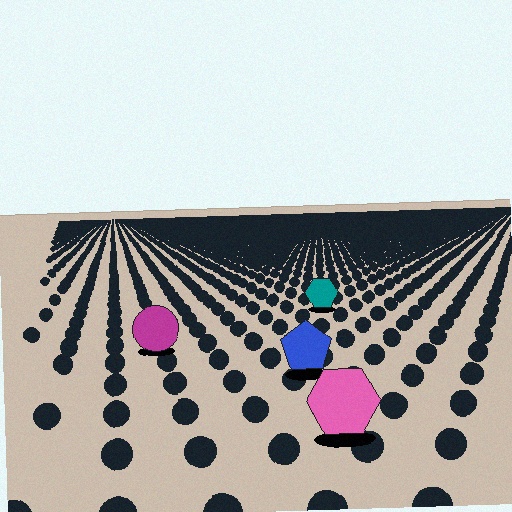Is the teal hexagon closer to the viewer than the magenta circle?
No. The magenta circle is closer — you can tell from the texture gradient: the ground texture is coarser near it.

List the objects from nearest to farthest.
From nearest to farthest: the pink hexagon, the blue pentagon, the magenta circle, the teal hexagon.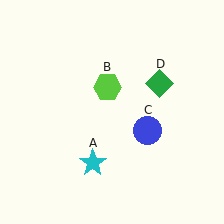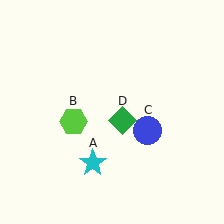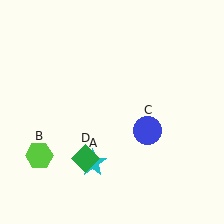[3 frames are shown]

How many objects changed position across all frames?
2 objects changed position: lime hexagon (object B), green diamond (object D).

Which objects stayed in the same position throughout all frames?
Cyan star (object A) and blue circle (object C) remained stationary.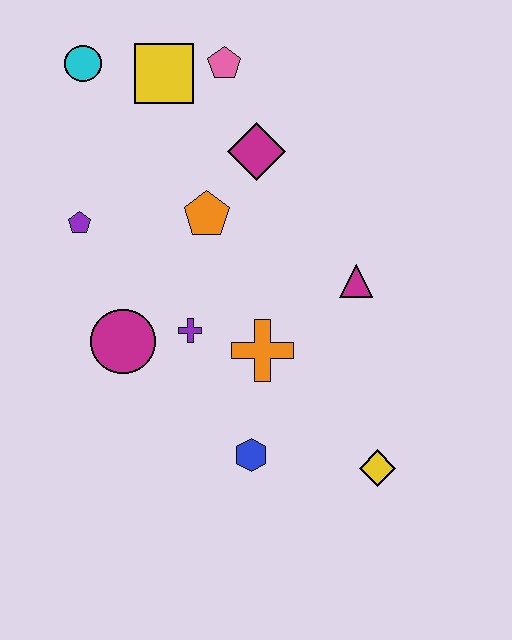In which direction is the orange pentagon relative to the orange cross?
The orange pentagon is above the orange cross.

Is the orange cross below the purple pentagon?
Yes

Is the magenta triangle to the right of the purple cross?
Yes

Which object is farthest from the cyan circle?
The yellow diamond is farthest from the cyan circle.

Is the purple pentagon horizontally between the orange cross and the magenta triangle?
No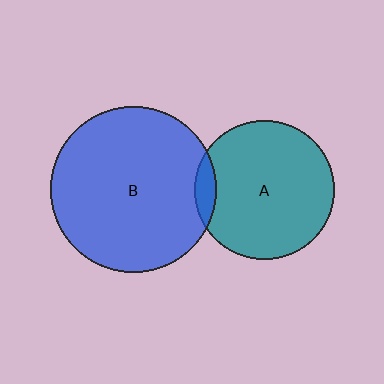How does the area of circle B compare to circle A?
Approximately 1.4 times.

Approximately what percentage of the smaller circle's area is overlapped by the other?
Approximately 10%.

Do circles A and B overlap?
Yes.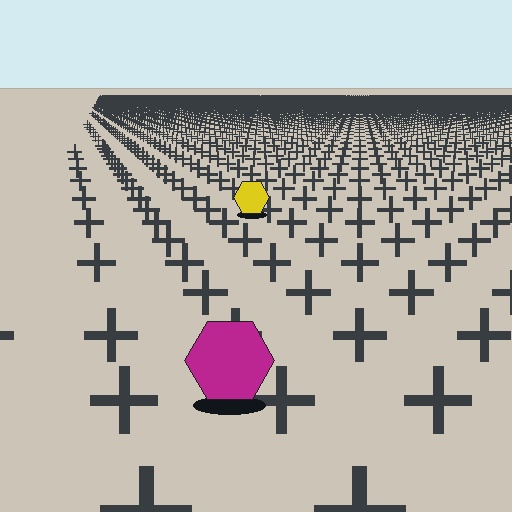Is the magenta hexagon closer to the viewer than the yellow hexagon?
Yes. The magenta hexagon is closer — you can tell from the texture gradient: the ground texture is coarser near it.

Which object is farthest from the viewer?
The yellow hexagon is farthest from the viewer. It appears smaller and the ground texture around it is denser.